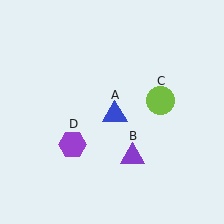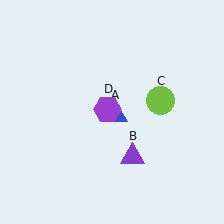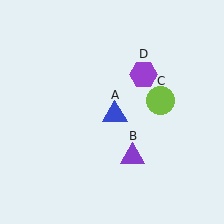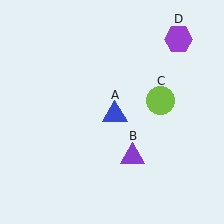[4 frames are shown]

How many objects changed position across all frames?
1 object changed position: purple hexagon (object D).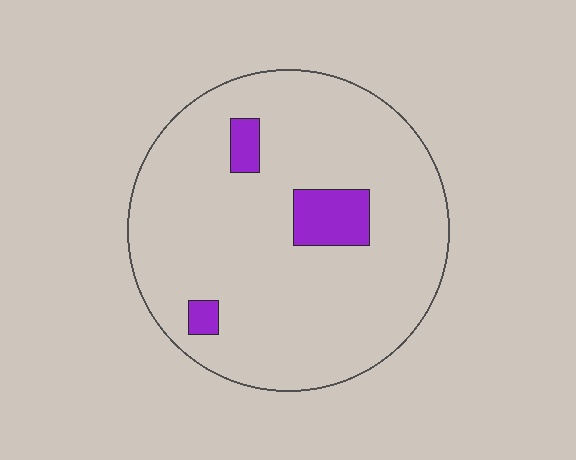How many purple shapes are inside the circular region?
3.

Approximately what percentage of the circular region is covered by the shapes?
Approximately 10%.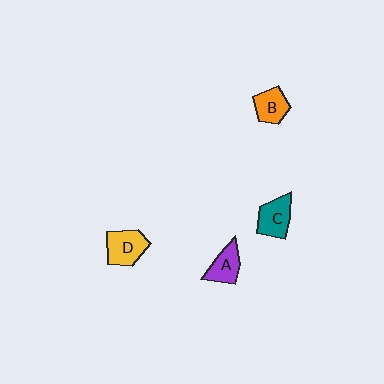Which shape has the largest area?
Shape D (yellow).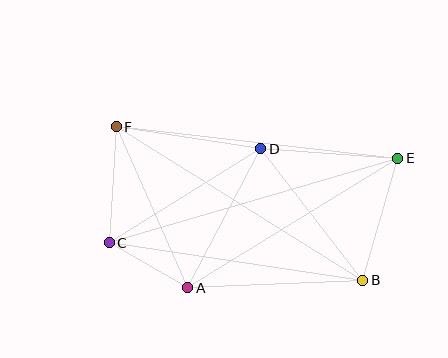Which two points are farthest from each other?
Points C and E are farthest from each other.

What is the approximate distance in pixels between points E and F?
The distance between E and F is approximately 283 pixels.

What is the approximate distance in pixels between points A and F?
The distance between A and F is approximately 176 pixels.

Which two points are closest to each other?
Points A and C are closest to each other.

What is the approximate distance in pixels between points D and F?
The distance between D and F is approximately 146 pixels.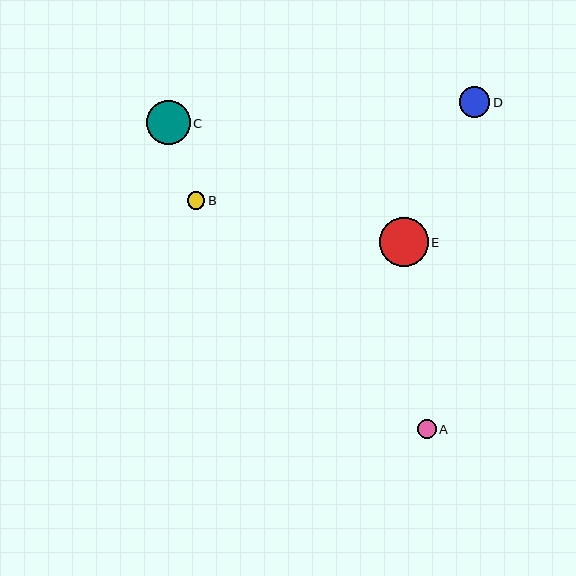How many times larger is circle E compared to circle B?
Circle E is approximately 2.8 times the size of circle B.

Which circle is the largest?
Circle E is the largest with a size of approximately 49 pixels.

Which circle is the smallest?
Circle B is the smallest with a size of approximately 17 pixels.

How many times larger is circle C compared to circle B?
Circle C is approximately 2.5 times the size of circle B.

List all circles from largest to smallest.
From largest to smallest: E, C, D, A, B.